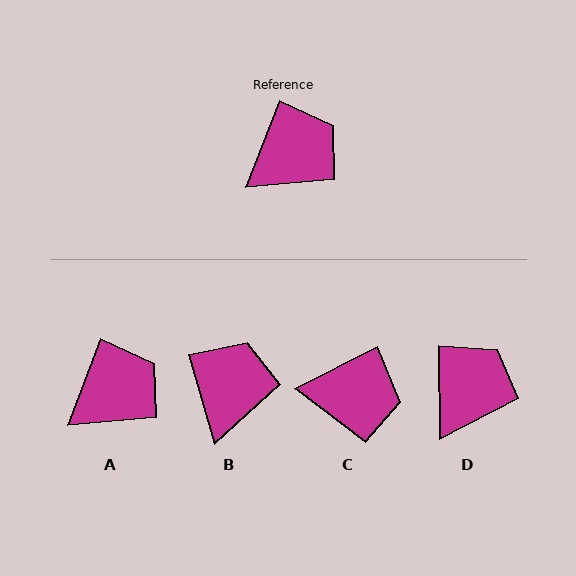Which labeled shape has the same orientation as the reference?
A.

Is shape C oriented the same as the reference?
No, it is off by about 42 degrees.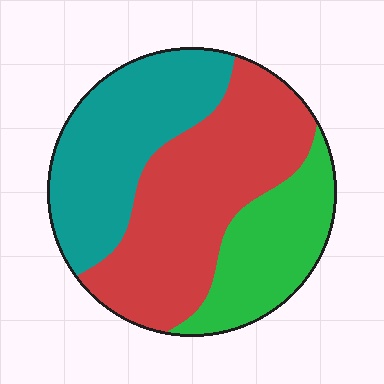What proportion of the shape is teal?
Teal takes up between a sixth and a third of the shape.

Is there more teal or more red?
Red.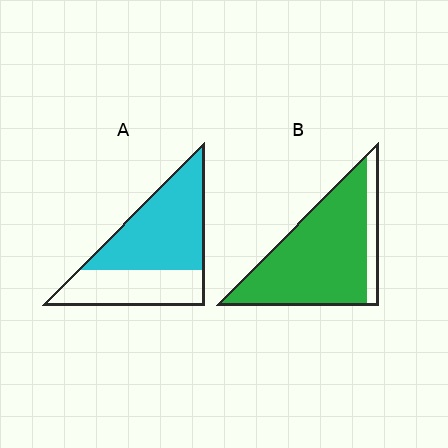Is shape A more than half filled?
Yes.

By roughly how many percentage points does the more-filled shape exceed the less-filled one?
By roughly 25 percentage points (B over A).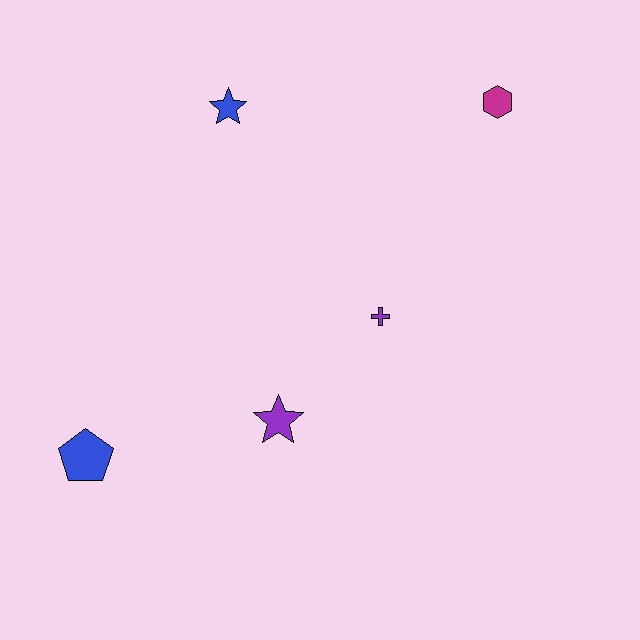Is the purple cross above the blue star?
No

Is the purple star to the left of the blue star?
No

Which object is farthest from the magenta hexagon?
The blue pentagon is farthest from the magenta hexagon.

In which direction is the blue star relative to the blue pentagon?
The blue star is above the blue pentagon.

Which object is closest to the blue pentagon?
The purple star is closest to the blue pentagon.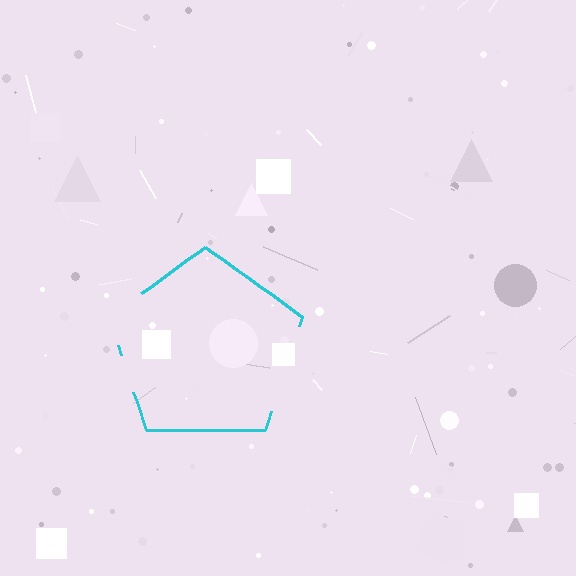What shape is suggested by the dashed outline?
The dashed outline suggests a pentagon.